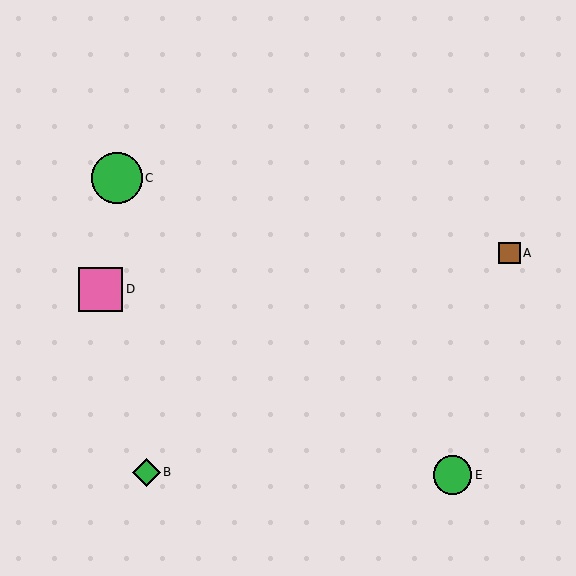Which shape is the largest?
The green circle (labeled C) is the largest.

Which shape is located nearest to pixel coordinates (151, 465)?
The green diamond (labeled B) at (146, 472) is nearest to that location.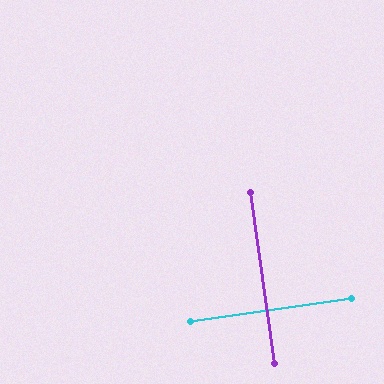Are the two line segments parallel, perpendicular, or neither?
Perpendicular — they meet at approximately 90°.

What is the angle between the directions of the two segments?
Approximately 90 degrees.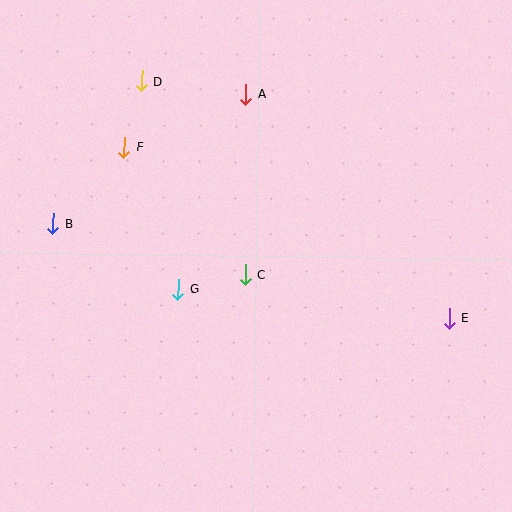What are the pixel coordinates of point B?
Point B is at (53, 224).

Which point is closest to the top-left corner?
Point D is closest to the top-left corner.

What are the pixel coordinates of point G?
Point G is at (178, 289).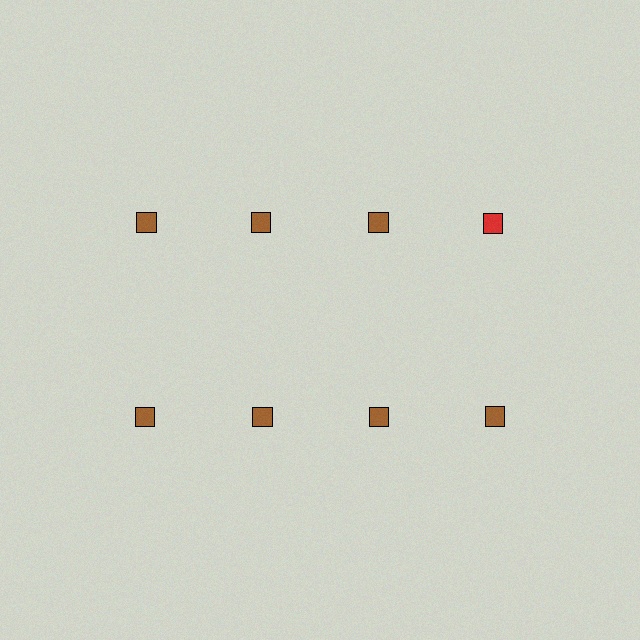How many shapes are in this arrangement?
There are 8 shapes arranged in a grid pattern.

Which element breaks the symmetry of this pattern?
The red square in the top row, second from right column breaks the symmetry. All other shapes are brown squares.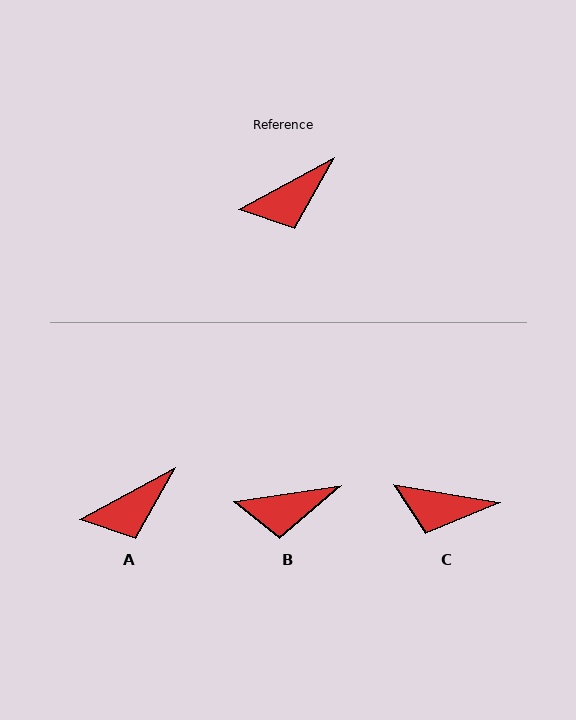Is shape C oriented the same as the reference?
No, it is off by about 38 degrees.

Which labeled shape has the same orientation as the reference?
A.